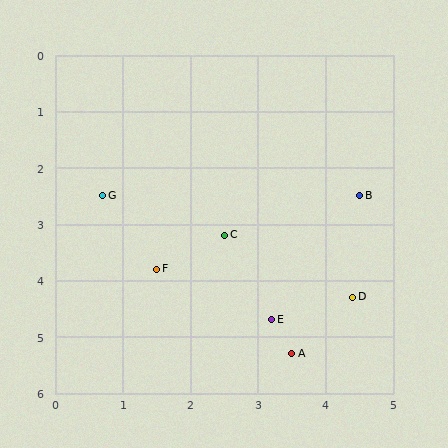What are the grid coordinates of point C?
Point C is at approximately (2.5, 3.2).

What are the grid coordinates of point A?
Point A is at approximately (3.5, 5.3).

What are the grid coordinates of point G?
Point G is at approximately (0.7, 2.5).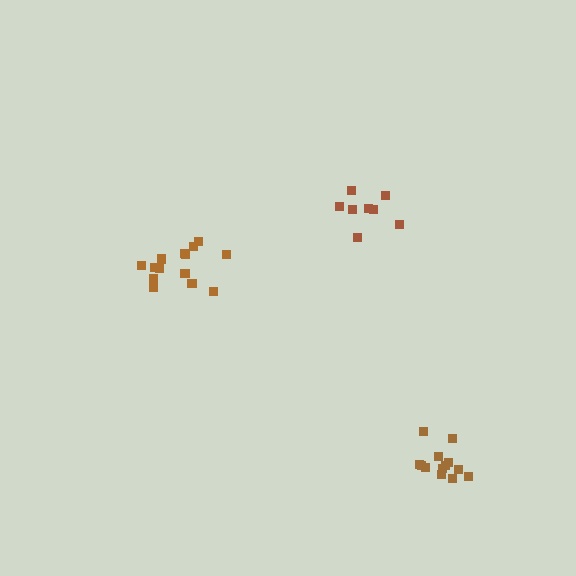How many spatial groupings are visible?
There are 3 spatial groupings.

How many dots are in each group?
Group 1: 14 dots, Group 2: 8 dots, Group 3: 13 dots (35 total).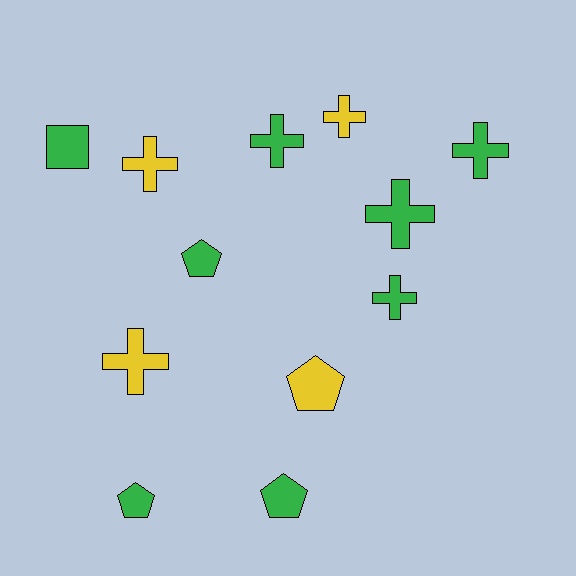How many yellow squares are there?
There are no yellow squares.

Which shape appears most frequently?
Cross, with 7 objects.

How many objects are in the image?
There are 12 objects.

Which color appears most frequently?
Green, with 8 objects.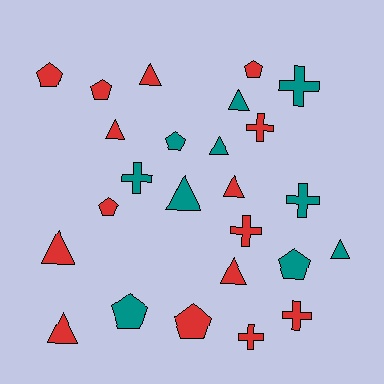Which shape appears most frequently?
Triangle, with 10 objects.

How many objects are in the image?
There are 25 objects.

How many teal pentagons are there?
There are 3 teal pentagons.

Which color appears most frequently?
Red, with 15 objects.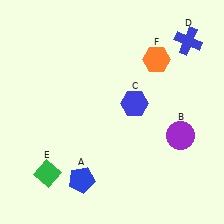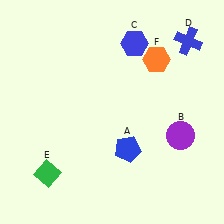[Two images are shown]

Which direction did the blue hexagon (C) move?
The blue hexagon (C) moved up.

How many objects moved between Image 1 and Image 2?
2 objects moved between the two images.